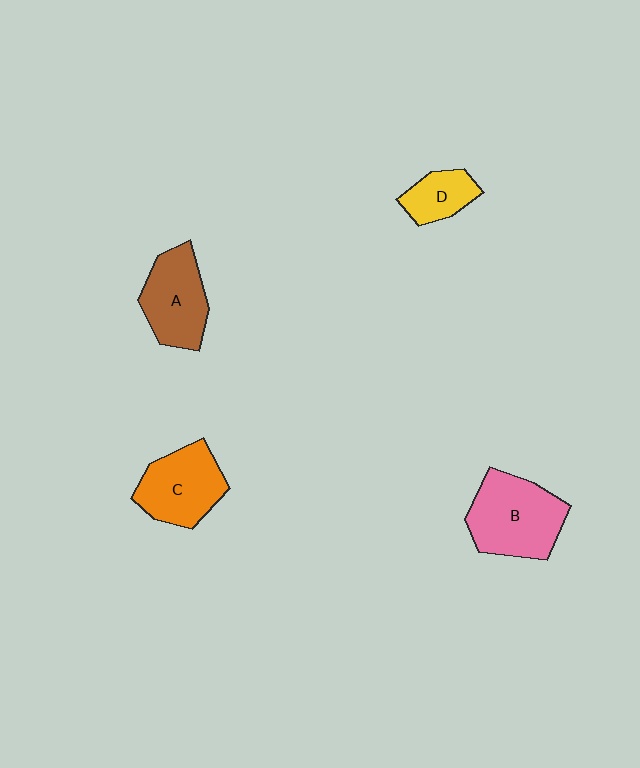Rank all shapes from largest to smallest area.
From largest to smallest: B (pink), C (orange), A (brown), D (yellow).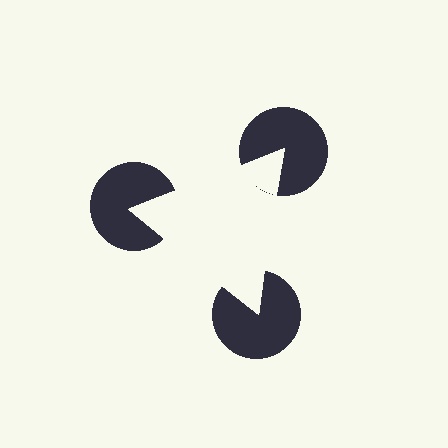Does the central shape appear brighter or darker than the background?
It typically appears slightly brighter than the background, even though no actual brightness change is drawn.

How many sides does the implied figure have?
3 sides.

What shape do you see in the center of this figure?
An illusory triangle — its edges are inferred from the aligned wedge cuts in the pac-man discs, not physically drawn.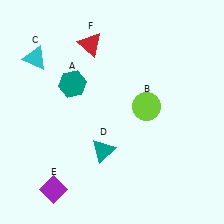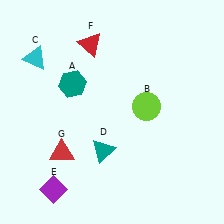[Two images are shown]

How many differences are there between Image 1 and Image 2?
There is 1 difference between the two images.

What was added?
A red triangle (G) was added in Image 2.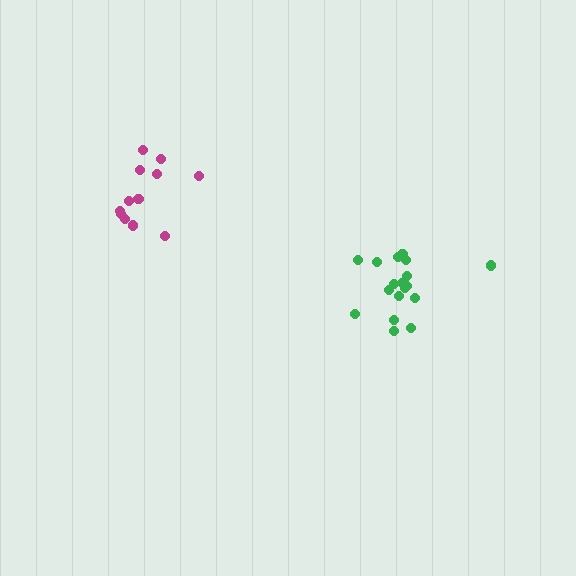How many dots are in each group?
Group 1: 13 dots, Group 2: 18 dots (31 total).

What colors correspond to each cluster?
The clusters are colored: magenta, green.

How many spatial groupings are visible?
There are 2 spatial groupings.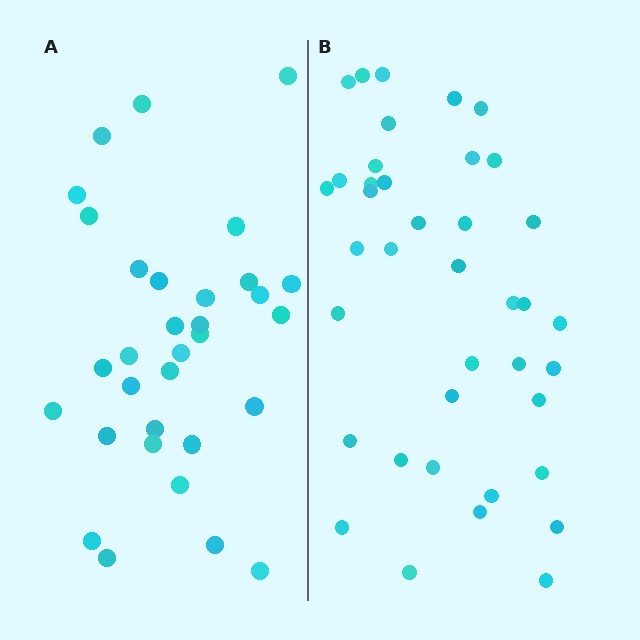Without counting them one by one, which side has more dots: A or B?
Region B (the right region) has more dots.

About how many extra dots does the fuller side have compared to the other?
Region B has roughly 8 or so more dots than region A.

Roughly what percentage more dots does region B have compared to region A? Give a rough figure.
About 20% more.